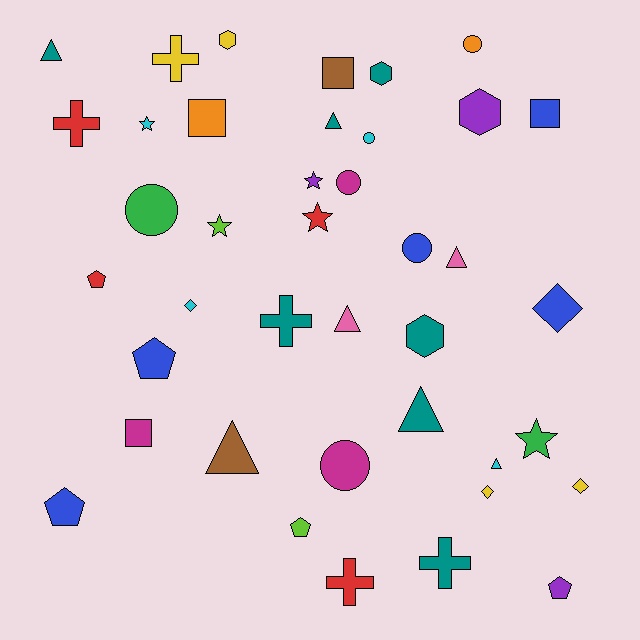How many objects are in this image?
There are 40 objects.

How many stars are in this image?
There are 5 stars.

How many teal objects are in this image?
There are 7 teal objects.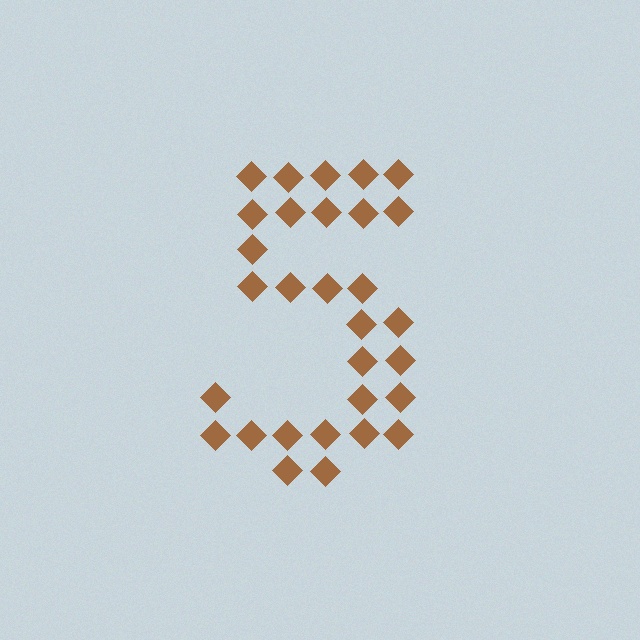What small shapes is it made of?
It is made of small diamonds.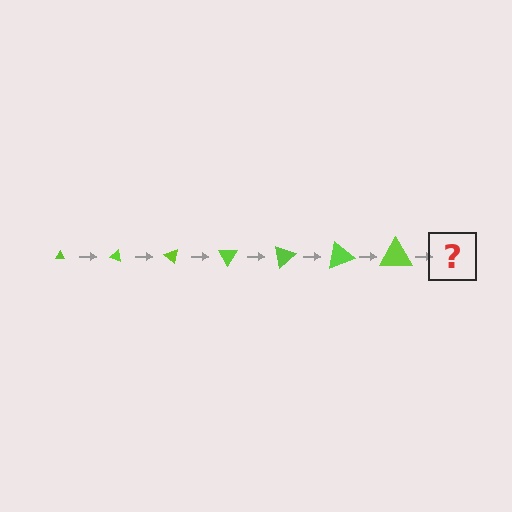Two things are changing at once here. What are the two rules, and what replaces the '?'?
The two rules are that the triangle grows larger each step and it rotates 20 degrees each step. The '?' should be a triangle, larger than the previous one and rotated 140 degrees from the start.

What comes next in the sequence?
The next element should be a triangle, larger than the previous one and rotated 140 degrees from the start.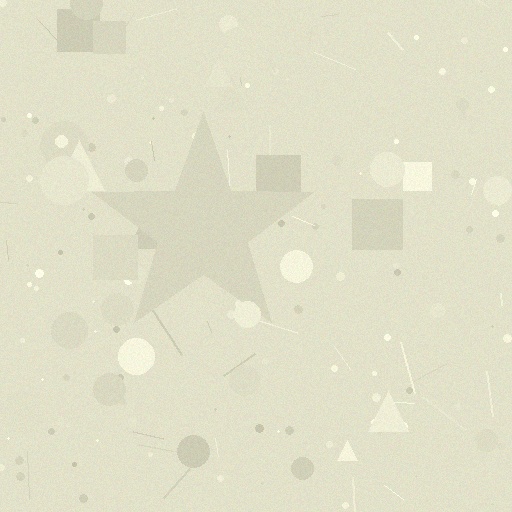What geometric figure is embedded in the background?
A star is embedded in the background.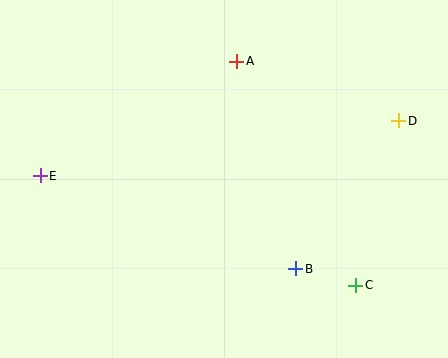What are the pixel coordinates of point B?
Point B is at (296, 269).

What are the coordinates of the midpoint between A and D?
The midpoint between A and D is at (318, 91).